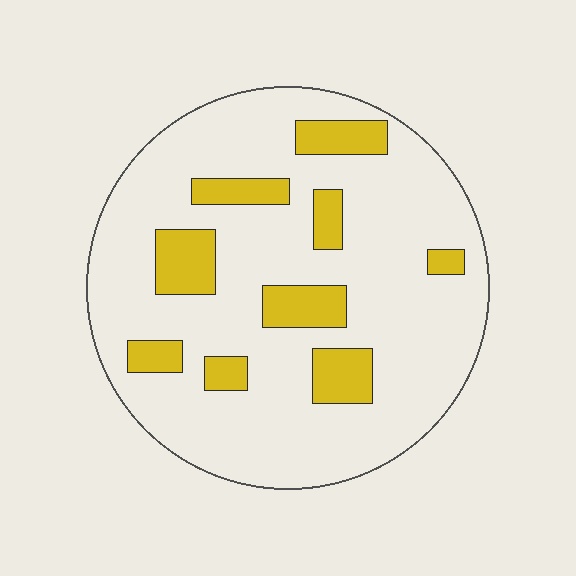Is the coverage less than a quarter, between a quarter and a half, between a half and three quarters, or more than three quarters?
Less than a quarter.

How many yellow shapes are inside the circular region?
9.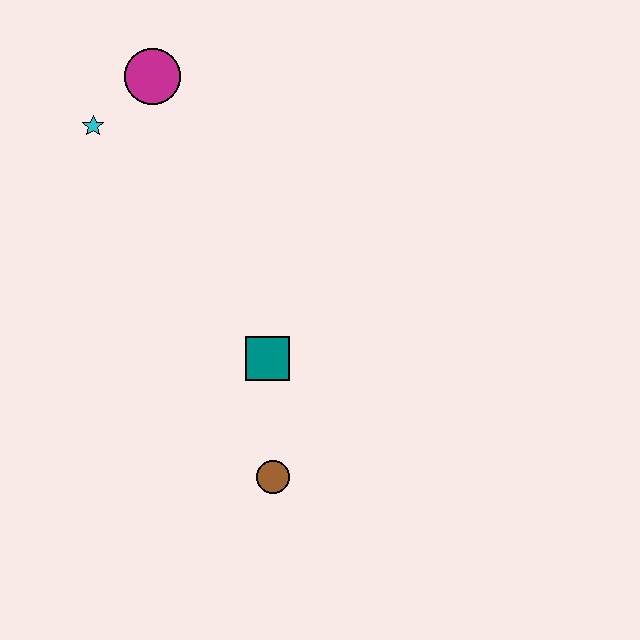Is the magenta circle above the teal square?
Yes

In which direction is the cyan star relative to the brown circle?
The cyan star is above the brown circle.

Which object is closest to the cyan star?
The magenta circle is closest to the cyan star.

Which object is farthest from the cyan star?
The brown circle is farthest from the cyan star.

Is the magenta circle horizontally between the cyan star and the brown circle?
Yes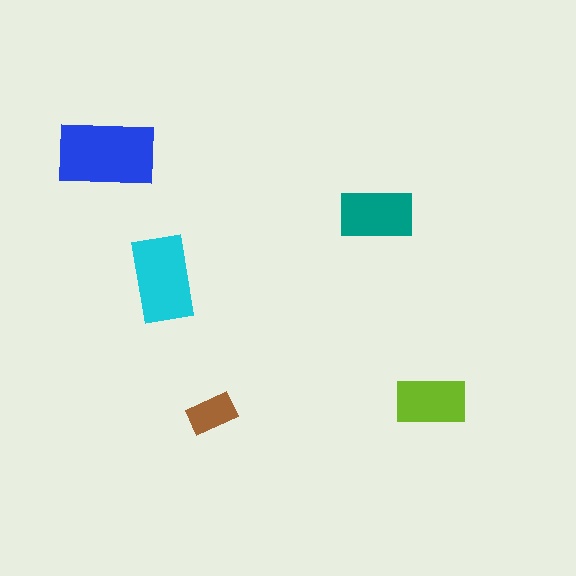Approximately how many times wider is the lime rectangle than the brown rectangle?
About 1.5 times wider.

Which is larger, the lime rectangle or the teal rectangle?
The teal one.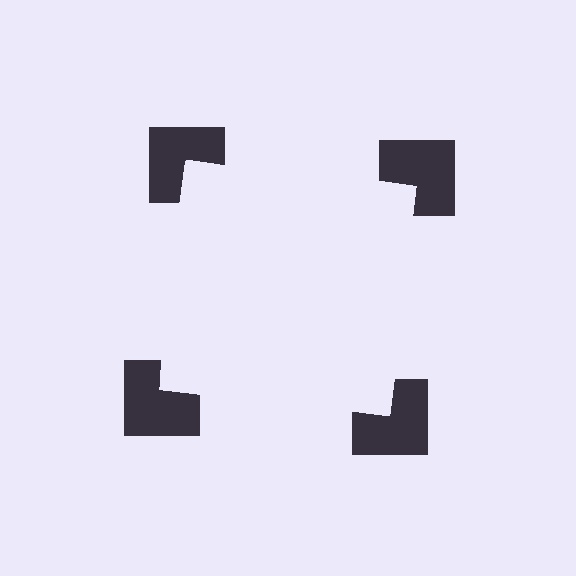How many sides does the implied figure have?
4 sides.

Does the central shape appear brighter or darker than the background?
It typically appears slightly brighter than the background, even though no actual brightness change is drawn.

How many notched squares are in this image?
There are 4 — one at each vertex of the illusory square.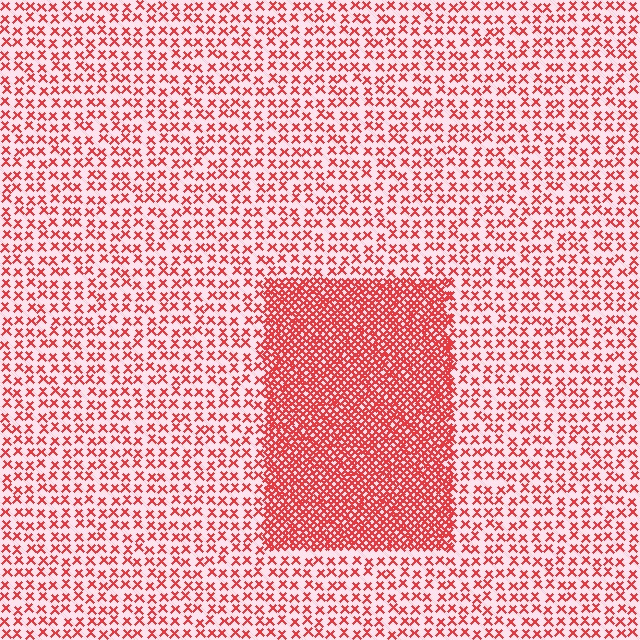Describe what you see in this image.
The image contains small red elements arranged at two different densities. A rectangle-shaped region is visible where the elements are more densely packed than the surrounding area.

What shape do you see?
I see a rectangle.